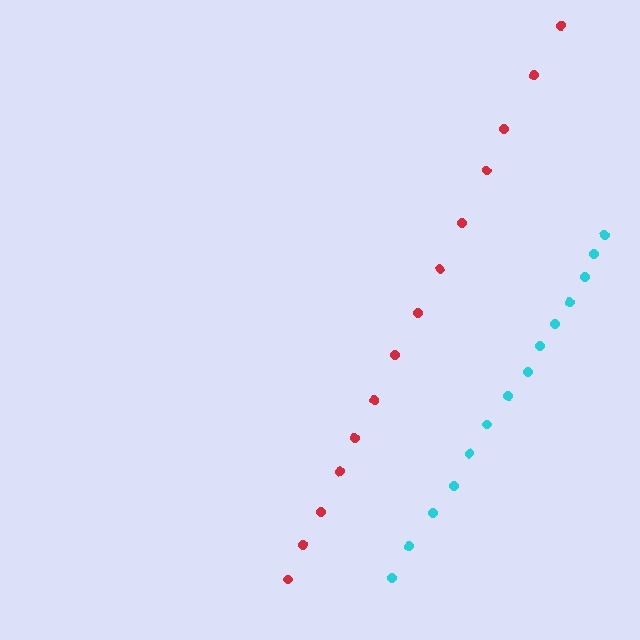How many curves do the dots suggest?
There are 2 distinct paths.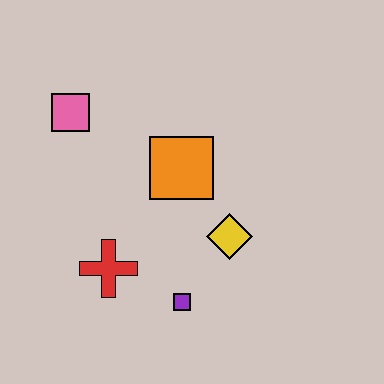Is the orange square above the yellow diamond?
Yes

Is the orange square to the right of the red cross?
Yes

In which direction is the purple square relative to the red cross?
The purple square is to the right of the red cross.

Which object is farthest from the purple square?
The pink square is farthest from the purple square.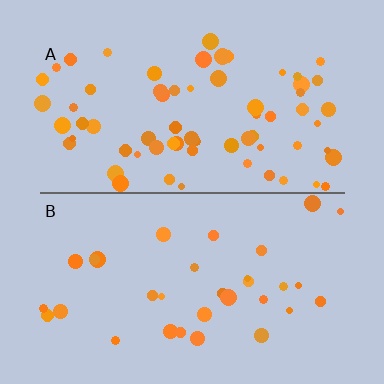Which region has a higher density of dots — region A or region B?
A (the top).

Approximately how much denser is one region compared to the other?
Approximately 2.1× — region A over region B.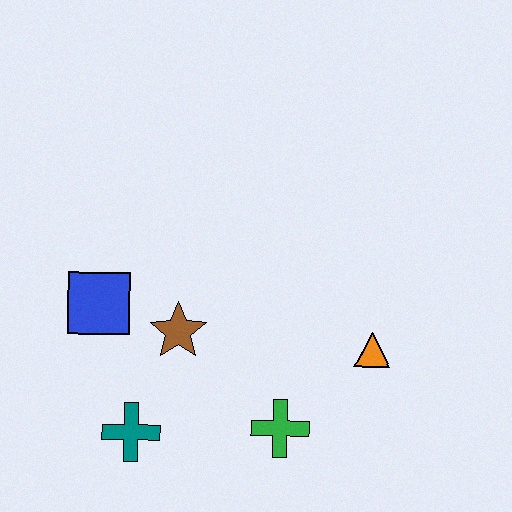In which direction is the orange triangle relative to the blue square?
The orange triangle is to the right of the blue square.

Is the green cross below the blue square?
Yes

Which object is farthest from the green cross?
The blue square is farthest from the green cross.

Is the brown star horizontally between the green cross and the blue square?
Yes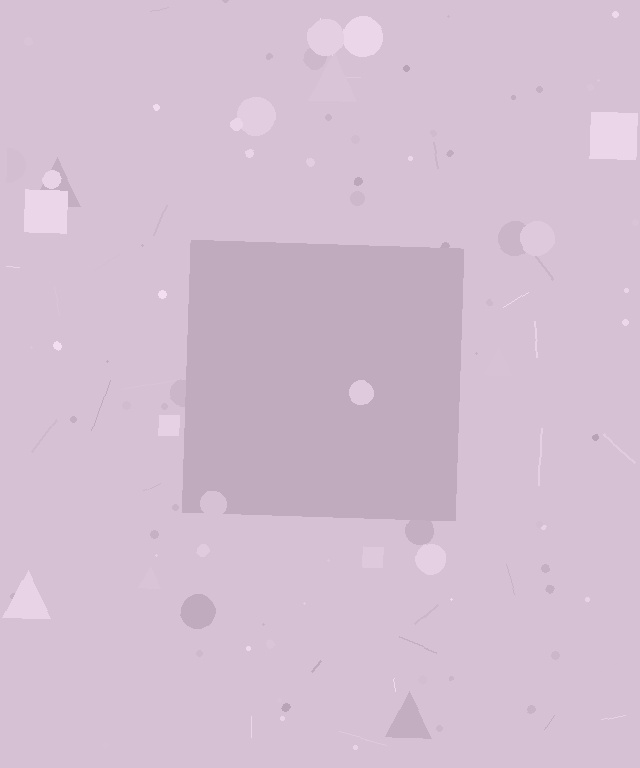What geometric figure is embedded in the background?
A square is embedded in the background.